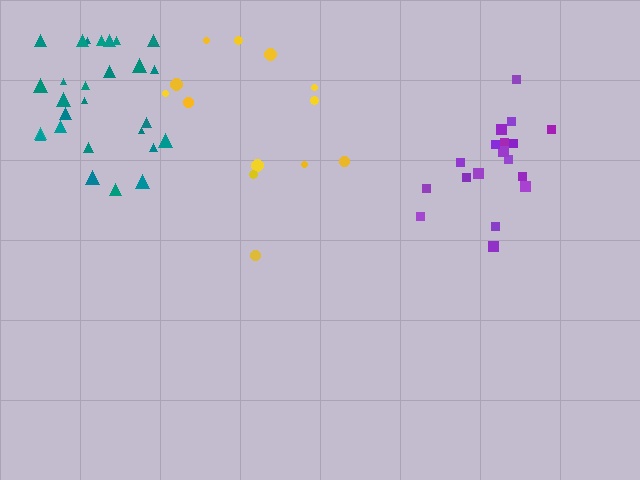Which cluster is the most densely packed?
Teal.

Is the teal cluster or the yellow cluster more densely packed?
Teal.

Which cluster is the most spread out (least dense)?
Yellow.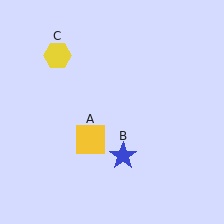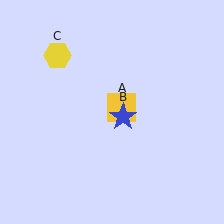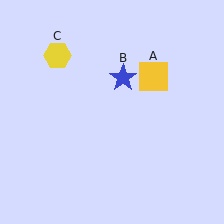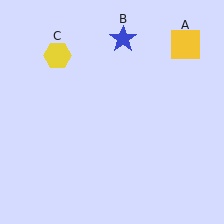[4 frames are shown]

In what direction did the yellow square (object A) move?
The yellow square (object A) moved up and to the right.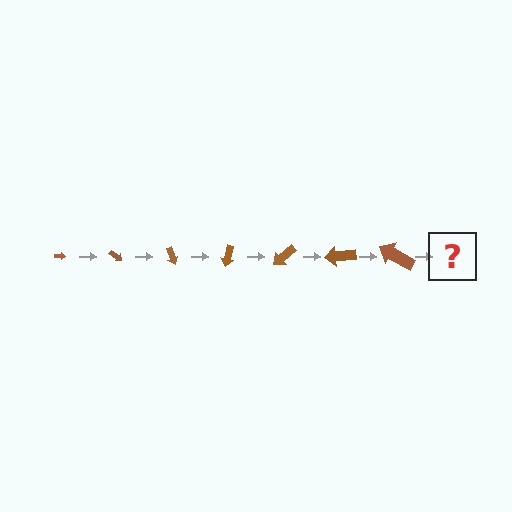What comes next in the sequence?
The next element should be an arrow, larger than the previous one and rotated 245 degrees from the start.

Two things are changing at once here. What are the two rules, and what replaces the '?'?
The two rules are that the arrow grows larger each step and it rotates 35 degrees each step. The '?' should be an arrow, larger than the previous one and rotated 245 degrees from the start.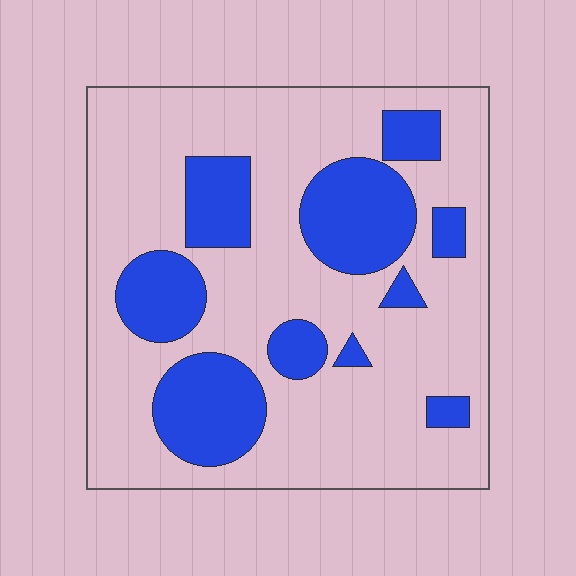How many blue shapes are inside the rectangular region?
10.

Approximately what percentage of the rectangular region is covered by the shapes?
Approximately 30%.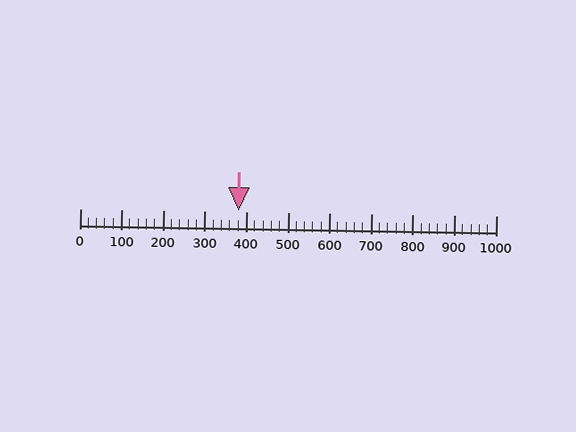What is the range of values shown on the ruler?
The ruler shows values from 0 to 1000.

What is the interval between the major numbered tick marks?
The major tick marks are spaced 100 units apart.